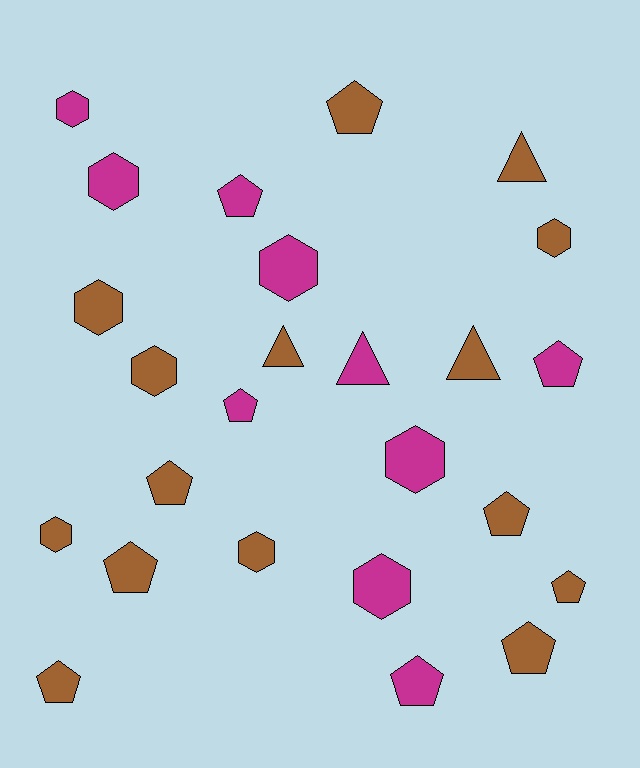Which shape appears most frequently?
Pentagon, with 11 objects.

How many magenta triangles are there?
There is 1 magenta triangle.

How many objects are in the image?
There are 25 objects.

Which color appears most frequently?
Brown, with 15 objects.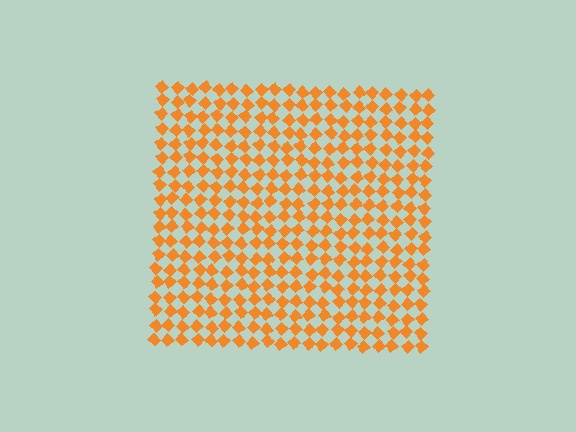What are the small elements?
The small elements are diamonds.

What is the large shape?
The large shape is a square.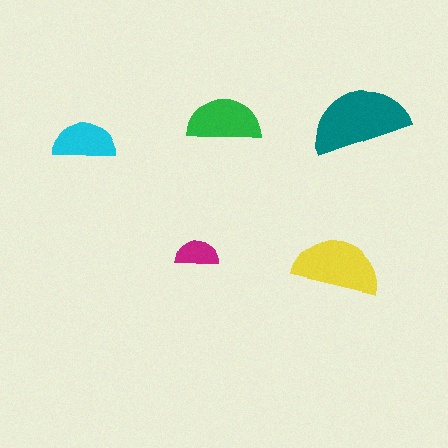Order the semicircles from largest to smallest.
the teal one, the yellow one, the green one, the cyan one, the magenta one.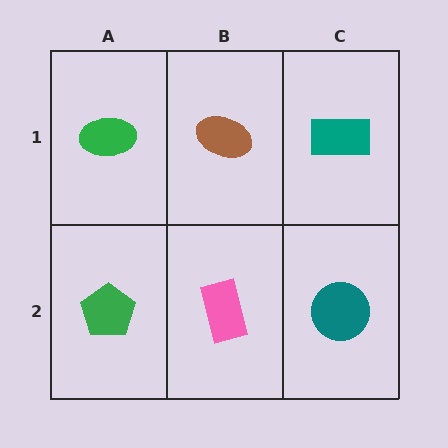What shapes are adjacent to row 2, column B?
A brown ellipse (row 1, column B), a green pentagon (row 2, column A), a teal circle (row 2, column C).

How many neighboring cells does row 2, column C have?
2.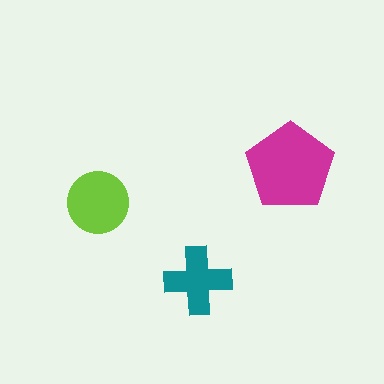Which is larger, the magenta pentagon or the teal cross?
The magenta pentagon.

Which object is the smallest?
The teal cross.